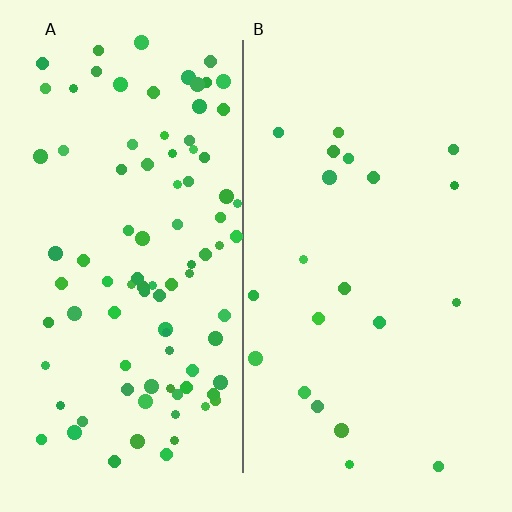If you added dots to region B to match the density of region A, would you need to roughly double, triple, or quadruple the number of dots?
Approximately quadruple.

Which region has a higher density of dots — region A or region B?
A (the left).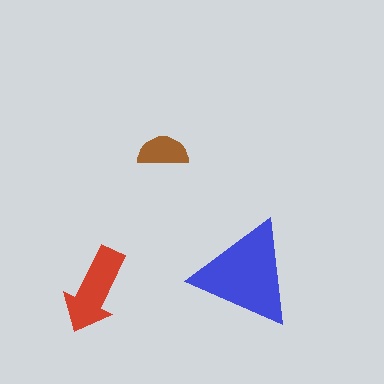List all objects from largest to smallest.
The blue triangle, the red arrow, the brown semicircle.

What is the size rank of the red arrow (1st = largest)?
2nd.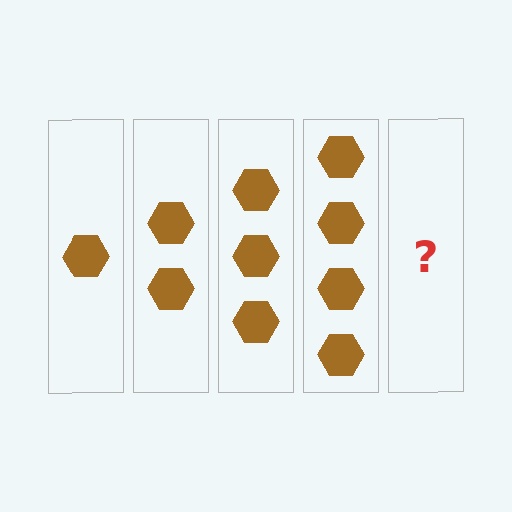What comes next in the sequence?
The next element should be 5 hexagons.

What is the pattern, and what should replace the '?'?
The pattern is that each step adds one more hexagon. The '?' should be 5 hexagons.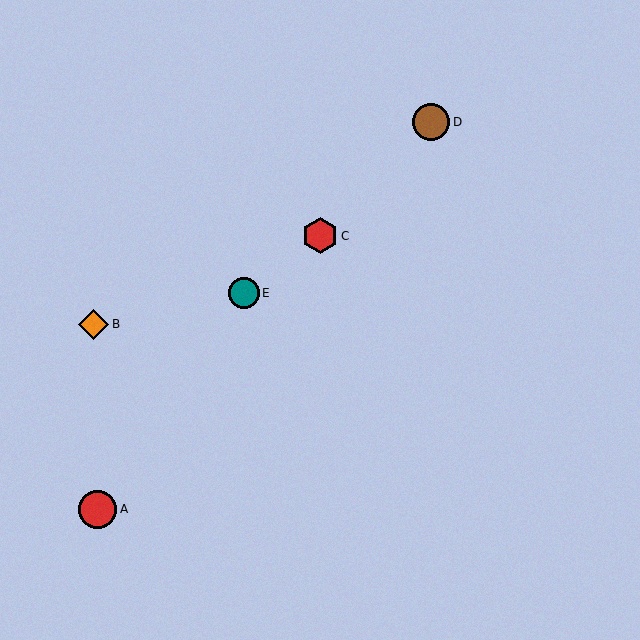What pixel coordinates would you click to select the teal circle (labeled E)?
Click at (244, 293) to select the teal circle E.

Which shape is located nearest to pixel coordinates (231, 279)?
The teal circle (labeled E) at (244, 293) is nearest to that location.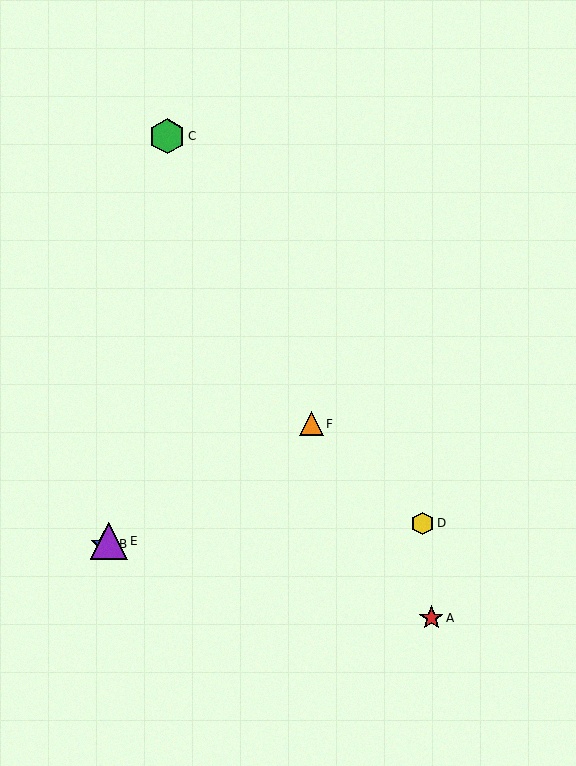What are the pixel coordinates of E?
Object E is at (109, 541).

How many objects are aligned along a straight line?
3 objects (B, E, F) are aligned along a straight line.